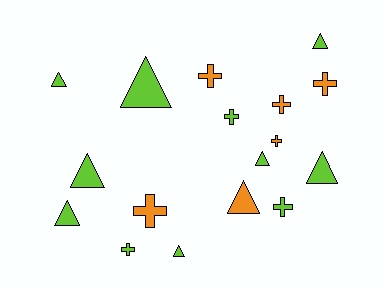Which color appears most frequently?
Lime, with 11 objects.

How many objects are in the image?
There are 17 objects.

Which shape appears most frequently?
Triangle, with 9 objects.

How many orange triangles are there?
There is 1 orange triangle.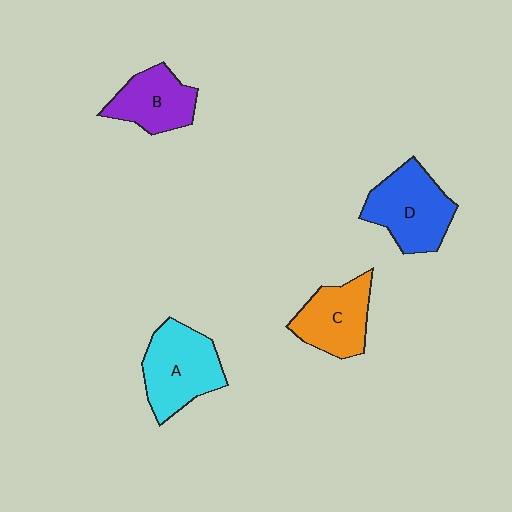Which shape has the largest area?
Shape A (cyan).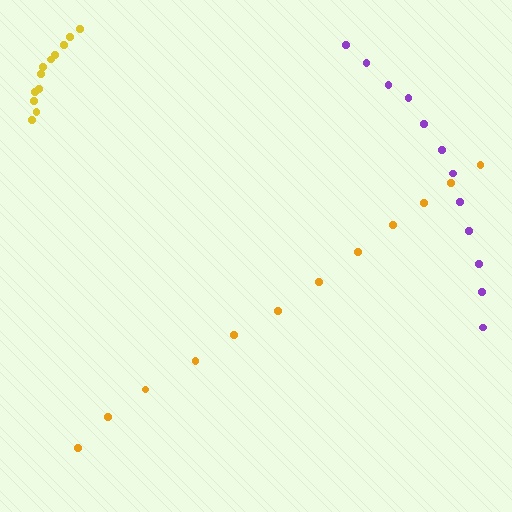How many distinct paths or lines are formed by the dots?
There are 3 distinct paths.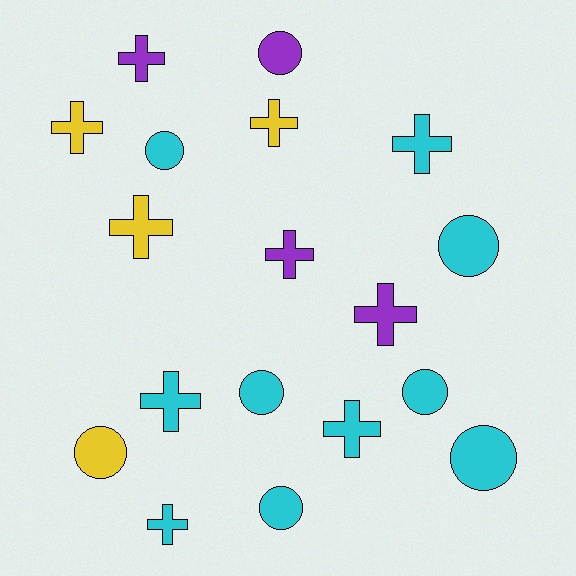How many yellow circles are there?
There is 1 yellow circle.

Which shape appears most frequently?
Cross, with 10 objects.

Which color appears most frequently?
Cyan, with 10 objects.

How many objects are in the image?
There are 18 objects.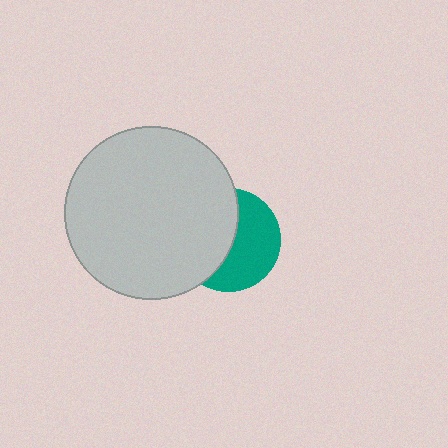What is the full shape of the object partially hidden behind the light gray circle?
The partially hidden object is a teal circle.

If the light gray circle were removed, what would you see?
You would see the complete teal circle.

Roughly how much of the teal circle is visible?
About half of it is visible (roughly 49%).